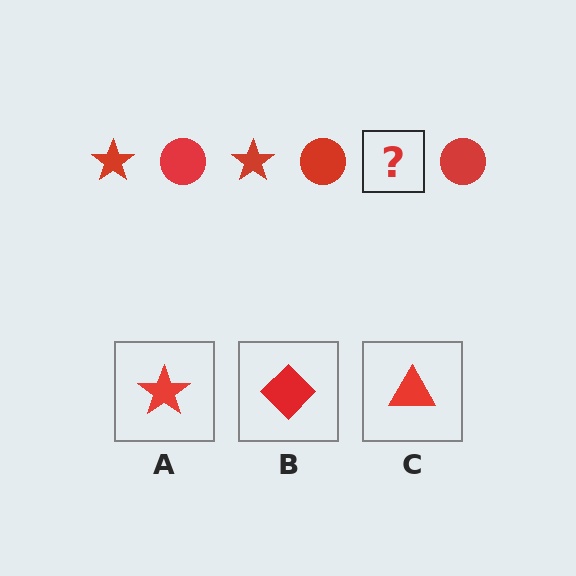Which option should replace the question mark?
Option A.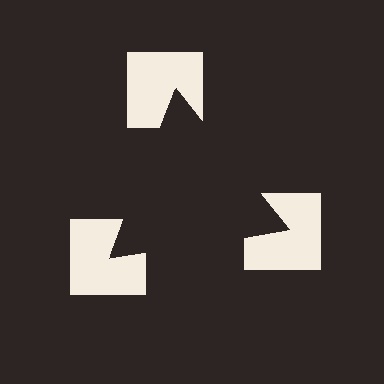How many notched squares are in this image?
There are 3 — one at each vertex of the illusory triangle.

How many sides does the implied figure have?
3 sides.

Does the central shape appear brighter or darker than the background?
It typically appears slightly darker than the background, even though no actual brightness change is drawn.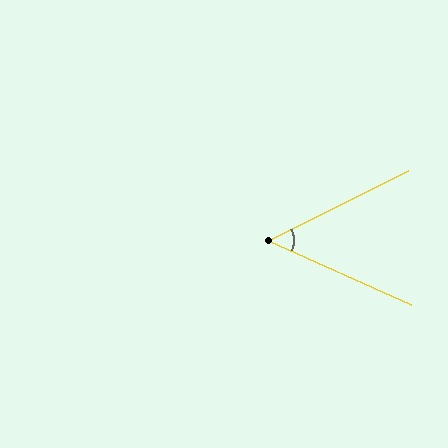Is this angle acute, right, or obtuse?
It is acute.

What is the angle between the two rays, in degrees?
Approximately 51 degrees.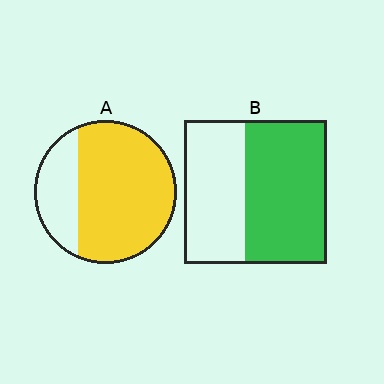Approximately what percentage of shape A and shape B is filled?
A is approximately 75% and B is approximately 55%.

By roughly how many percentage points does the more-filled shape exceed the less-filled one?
By roughly 15 percentage points (A over B).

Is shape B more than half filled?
Yes.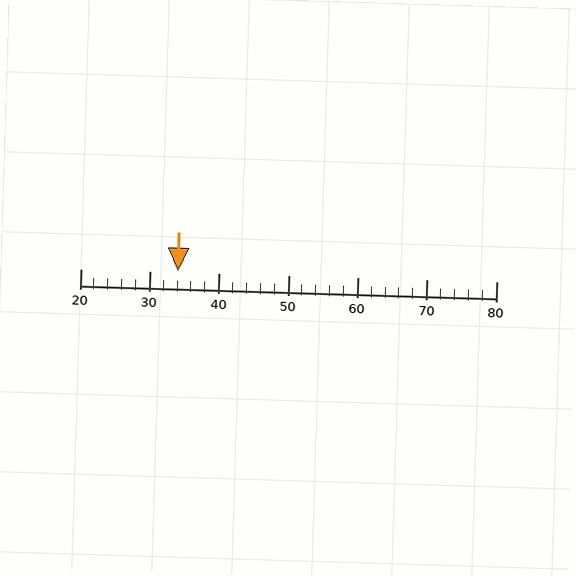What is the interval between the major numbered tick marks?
The major tick marks are spaced 10 units apart.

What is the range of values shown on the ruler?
The ruler shows values from 20 to 80.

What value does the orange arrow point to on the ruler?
The orange arrow points to approximately 34.